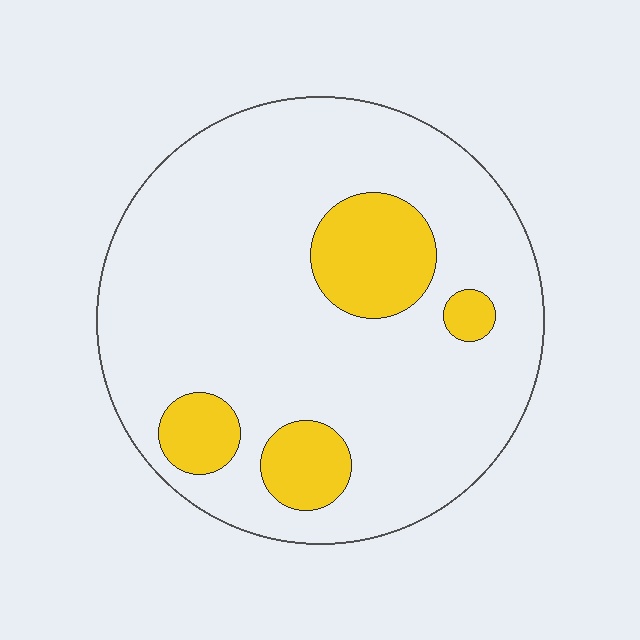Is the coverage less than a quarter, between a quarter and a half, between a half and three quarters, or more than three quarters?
Less than a quarter.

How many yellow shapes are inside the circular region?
4.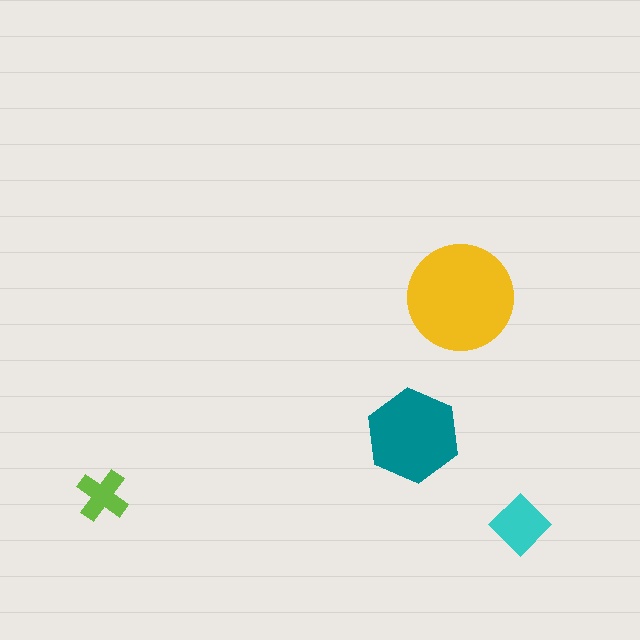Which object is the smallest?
The lime cross.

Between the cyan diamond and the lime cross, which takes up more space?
The cyan diamond.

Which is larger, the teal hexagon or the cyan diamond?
The teal hexagon.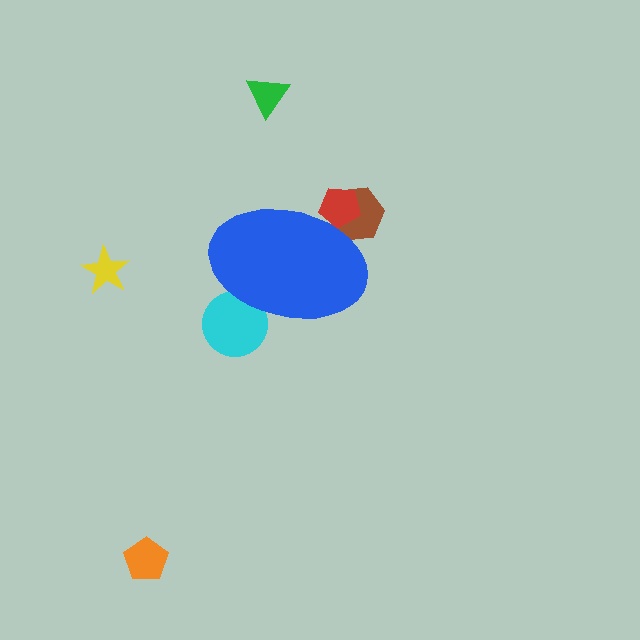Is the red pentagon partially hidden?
Yes, the red pentagon is partially hidden behind the blue ellipse.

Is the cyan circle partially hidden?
Yes, the cyan circle is partially hidden behind the blue ellipse.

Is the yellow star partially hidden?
No, the yellow star is fully visible.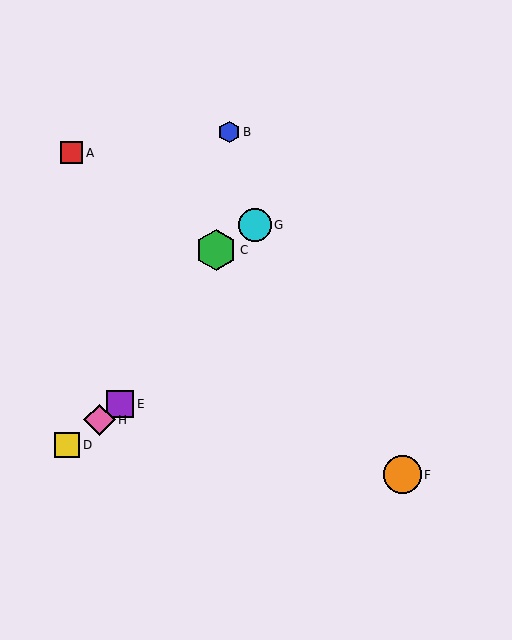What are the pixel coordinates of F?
Object F is at (402, 475).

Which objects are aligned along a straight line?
Objects D, E, H are aligned along a straight line.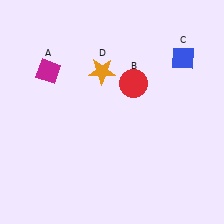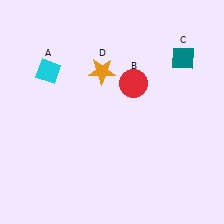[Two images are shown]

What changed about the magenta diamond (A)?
In Image 1, A is magenta. In Image 2, it changed to cyan.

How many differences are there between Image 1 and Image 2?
There are 2 differences between the two images.